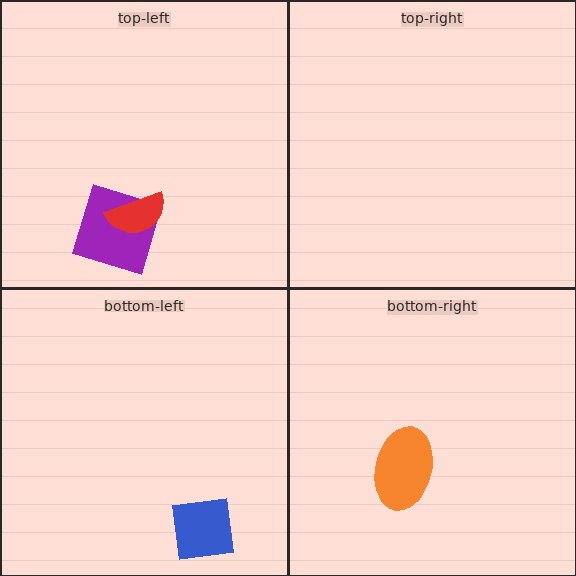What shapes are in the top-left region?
The purple square, the red semicircle.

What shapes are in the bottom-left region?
The blue square.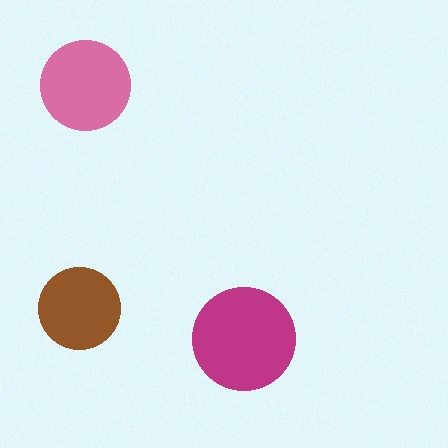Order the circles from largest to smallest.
the magenta one, the pink one, the brown one.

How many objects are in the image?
There are 3 objects in the image.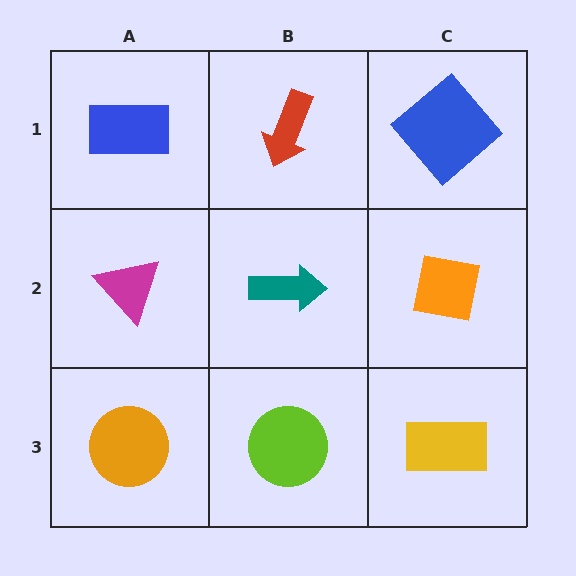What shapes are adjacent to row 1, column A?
A magenta triangle (row 2, column A), a red arrow (row 1, column B).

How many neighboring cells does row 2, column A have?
3.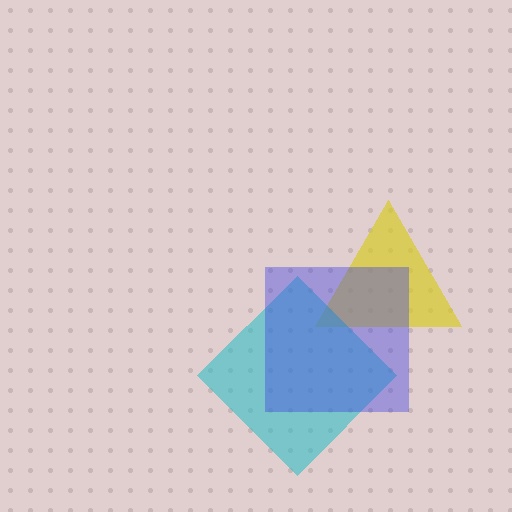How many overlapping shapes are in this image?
There are 3 overlapping shapes in the image.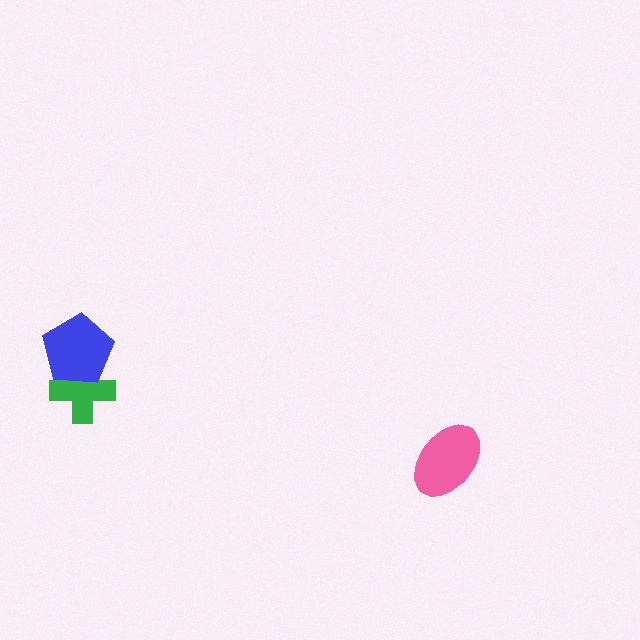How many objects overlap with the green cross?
1 object overlaps with the green cross.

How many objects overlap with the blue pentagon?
1 object overlaps with the blue pentagon.